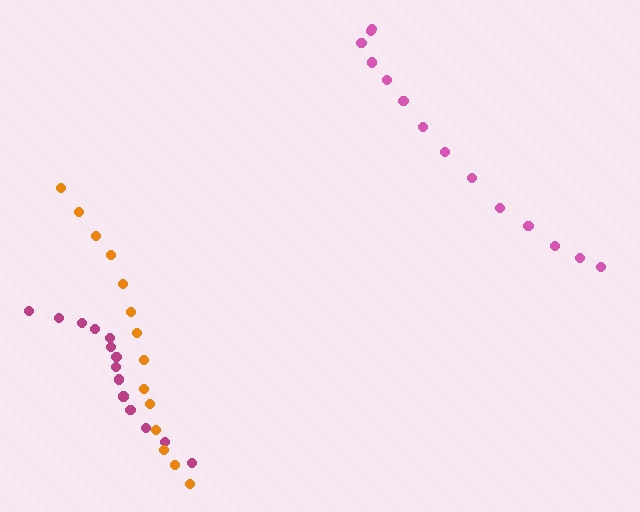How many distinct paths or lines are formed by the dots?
There are 3 distinct paths.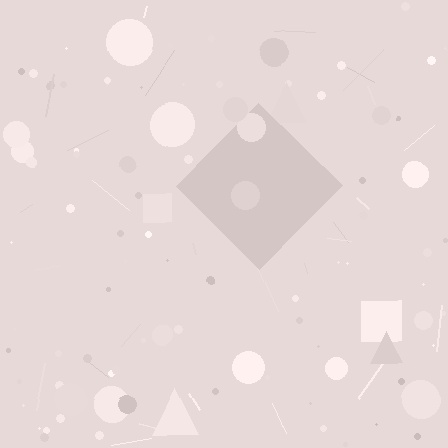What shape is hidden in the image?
A diamond is hidden in the image.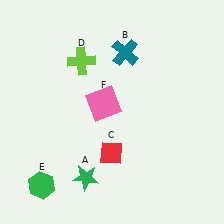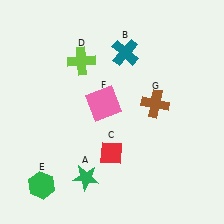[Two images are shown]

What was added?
A brown cross (G) was added in Image 2.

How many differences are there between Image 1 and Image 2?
There is 1 difference between the two images.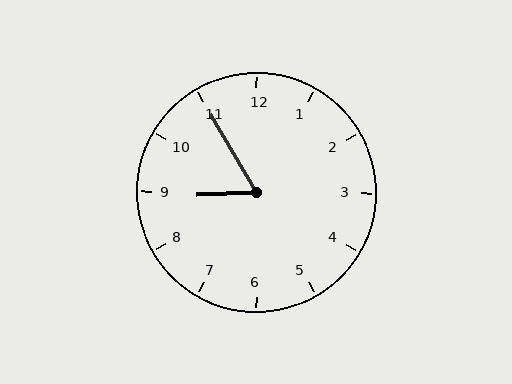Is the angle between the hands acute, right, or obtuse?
It is acute.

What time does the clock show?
8:55.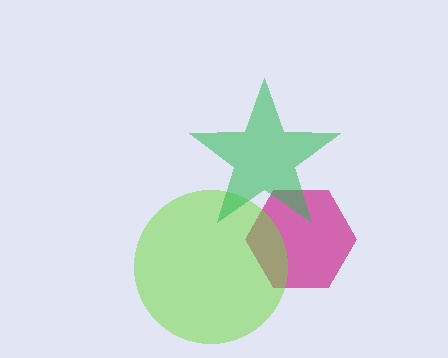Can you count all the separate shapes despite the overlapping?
Yes, there are 3 separate shapes.